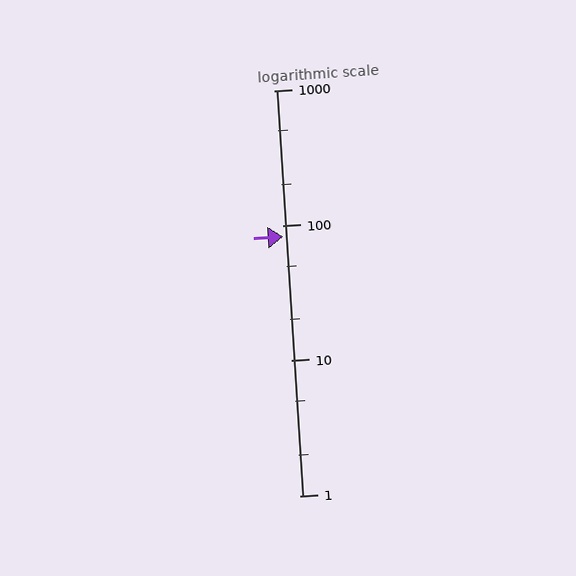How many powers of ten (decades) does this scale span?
The scale spans 3 decades, from 1 to 1000.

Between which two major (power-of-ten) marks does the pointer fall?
The pointer is between 10 and 100.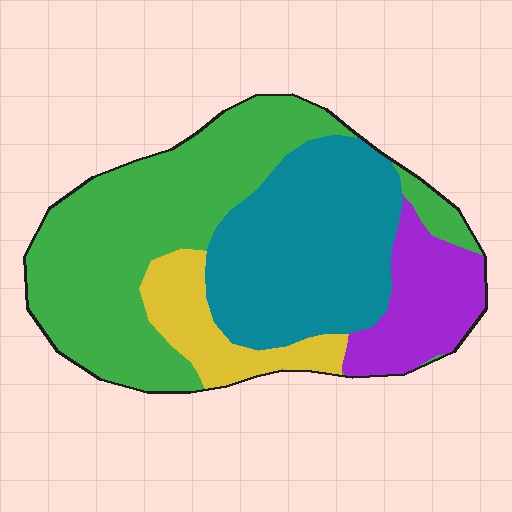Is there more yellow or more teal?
Teal.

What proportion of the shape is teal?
Teal covers about 30% of the shape.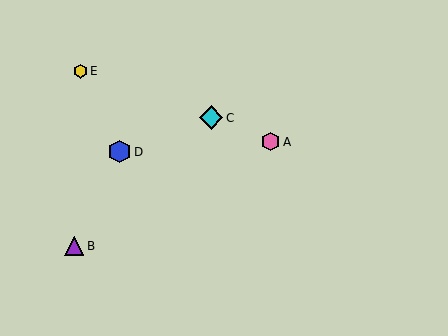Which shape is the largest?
The cyan diamond (labeled C) is the largest.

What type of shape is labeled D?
Shape D is a blue hexagon.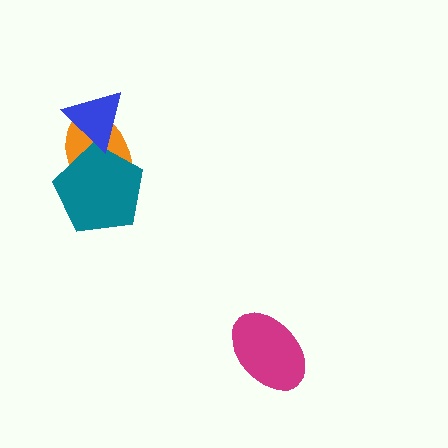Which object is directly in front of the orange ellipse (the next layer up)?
The teal pentagon is directly in front of the orange ellipse.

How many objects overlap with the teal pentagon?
2 objects overlap with the teal pentagon.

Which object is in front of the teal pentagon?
The blue triangle is in front of the teal pentagon.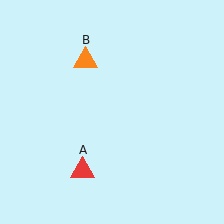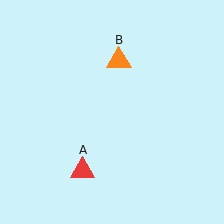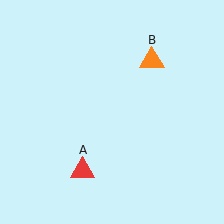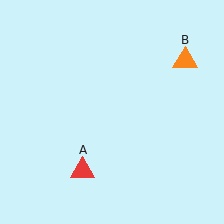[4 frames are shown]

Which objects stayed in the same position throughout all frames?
Red triangle (object A) remained stationary.